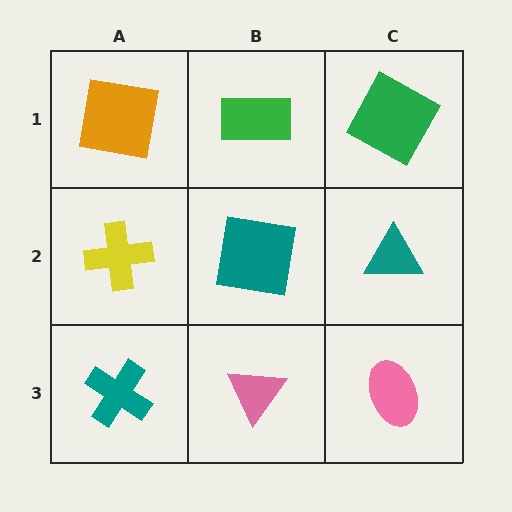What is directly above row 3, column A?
A yellow cross.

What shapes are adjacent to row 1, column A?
A yellow cross (row 2, column A), a green rectangle (row 1, column B).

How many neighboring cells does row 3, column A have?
2.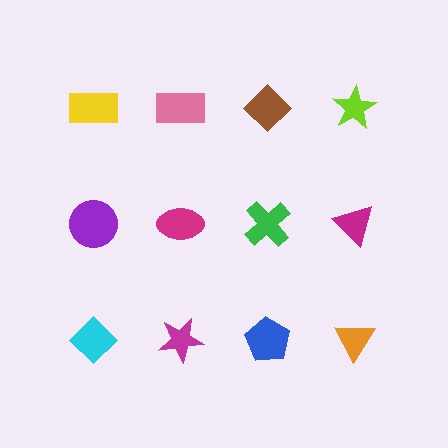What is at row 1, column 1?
A yellow rectangle.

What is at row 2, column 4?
A magenta triangle.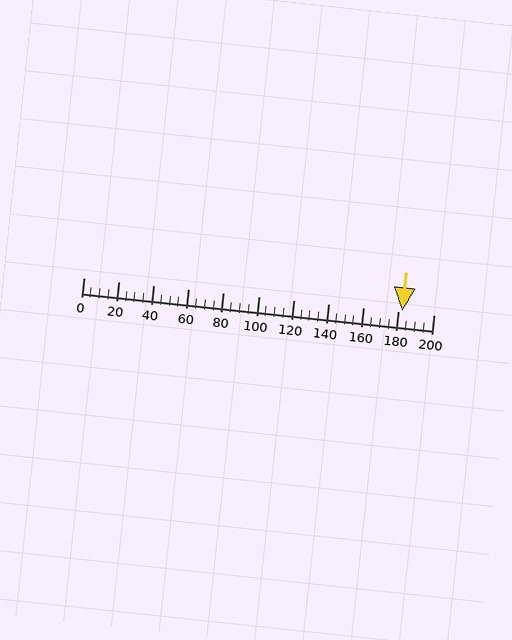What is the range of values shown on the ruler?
The ruler shows values from 0 to 200.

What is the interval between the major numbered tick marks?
The major tick marks are spaced 20 units apart.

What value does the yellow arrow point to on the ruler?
The yellow arrow points to approximately 182.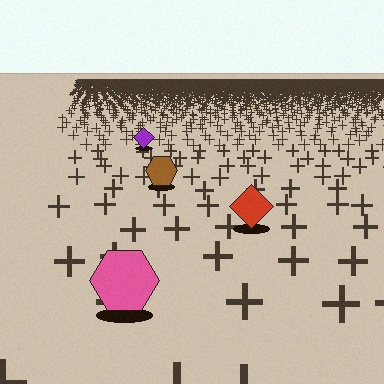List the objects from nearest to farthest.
From nearest to farthest: the pink hexagon, the red diamond, the brown hexagon, the purple diamond.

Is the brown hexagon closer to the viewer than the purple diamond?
Yes. The brown hexagon is closer — you can tell from the texture gradient: the ground texture is coarser near it.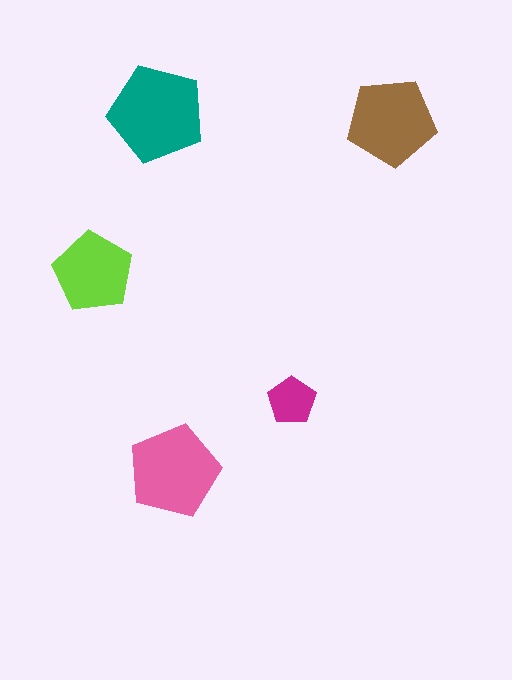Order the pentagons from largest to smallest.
the teal one, the pink one, the brown one, the lime one, the magenta one.